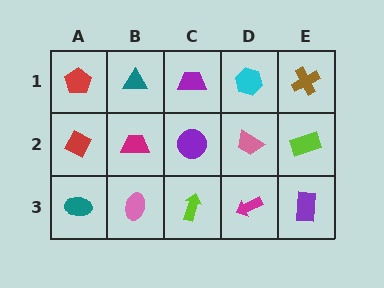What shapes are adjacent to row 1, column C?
A purple circle (row 2, column C), a teal triangle (row 1, column B), a cyan hexagon (row 1, column D).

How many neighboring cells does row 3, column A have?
2.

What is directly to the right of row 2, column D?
A lime rectangle.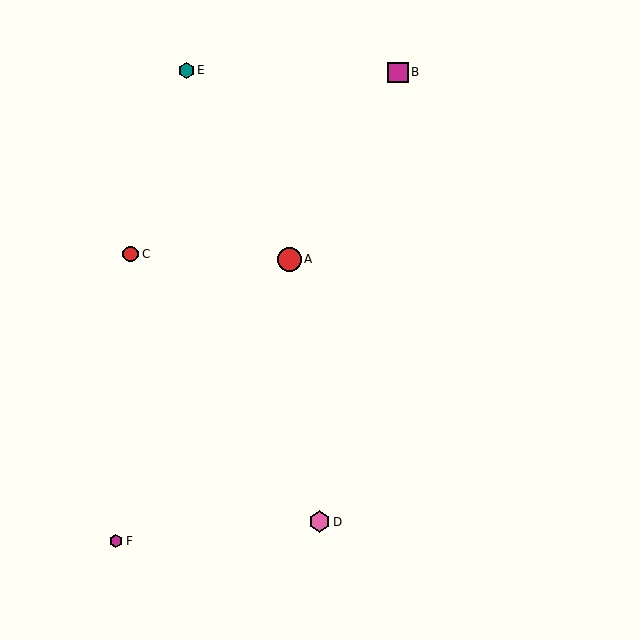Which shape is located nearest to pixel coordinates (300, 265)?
The red circle (labeled A) at (289, 259) is nearest to that location.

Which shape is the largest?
The red circle (labeled A) is the largest.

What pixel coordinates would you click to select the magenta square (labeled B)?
Click at (398, 72) to select the magenta square B.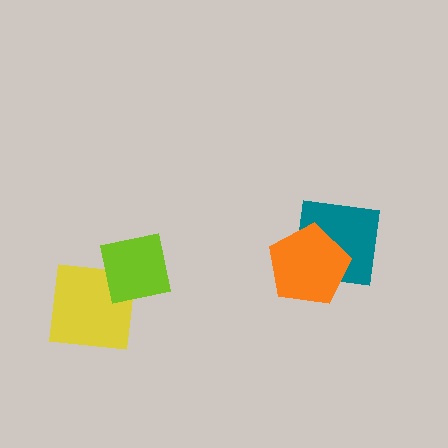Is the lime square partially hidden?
No, no other shape covers it.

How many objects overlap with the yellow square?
1 object overlaps with the yellow square.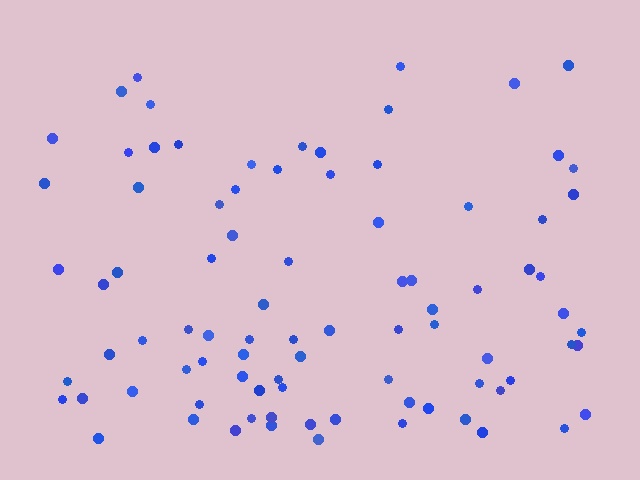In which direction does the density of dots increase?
From top to bottom, with the bottom side densest.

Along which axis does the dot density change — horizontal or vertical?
Vertical.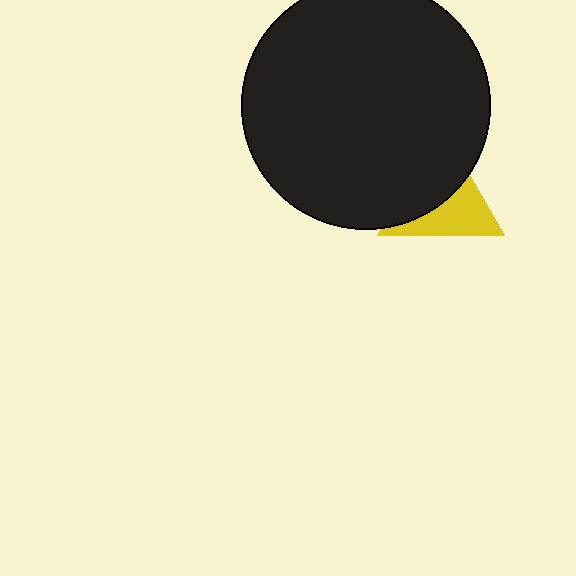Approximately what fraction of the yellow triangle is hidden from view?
Roughly 54% of the yellow triangle is hidden behind the black circle.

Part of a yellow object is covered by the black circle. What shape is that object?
It is a triangle.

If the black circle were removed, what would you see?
You would see the complete yellow triangle.